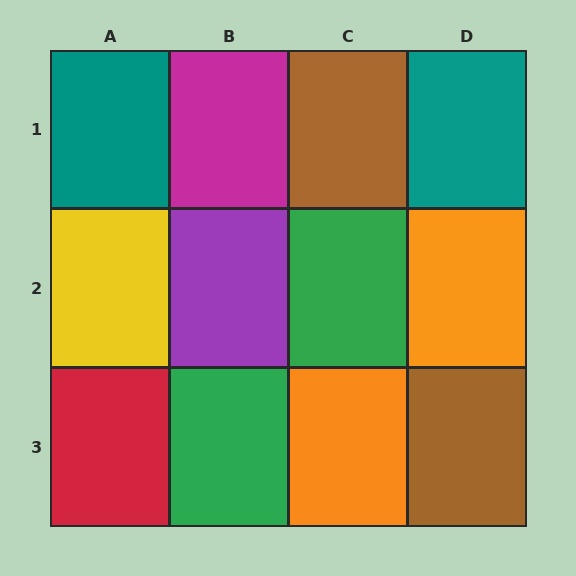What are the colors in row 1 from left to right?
Teal, magenta, brown, teal.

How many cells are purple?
1 cell is purple.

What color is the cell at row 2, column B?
Purple.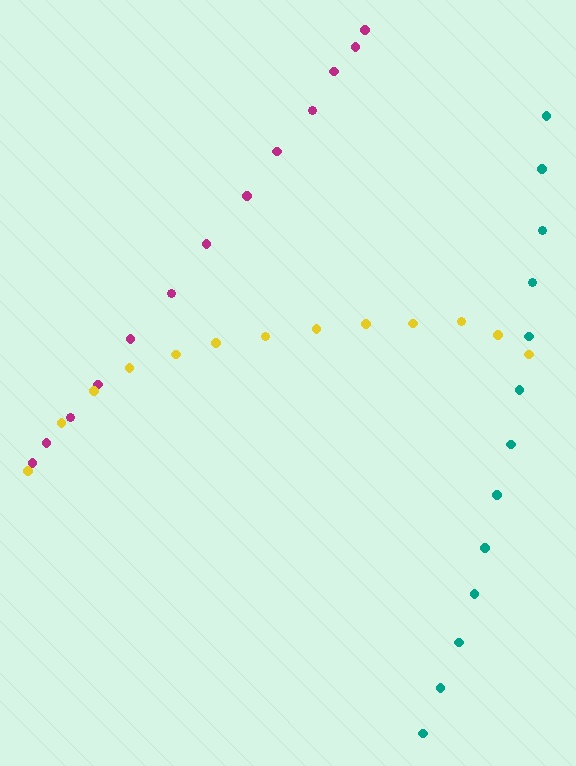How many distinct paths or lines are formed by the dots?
There are 3 distinct paths.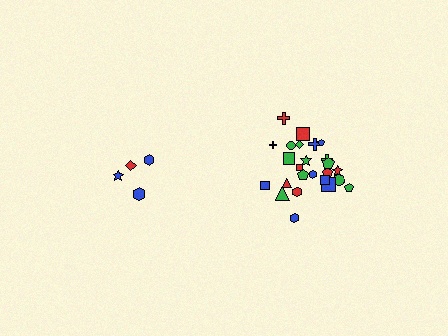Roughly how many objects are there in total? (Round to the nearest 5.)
Roughly 30 objects in total.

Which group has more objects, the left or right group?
The right group.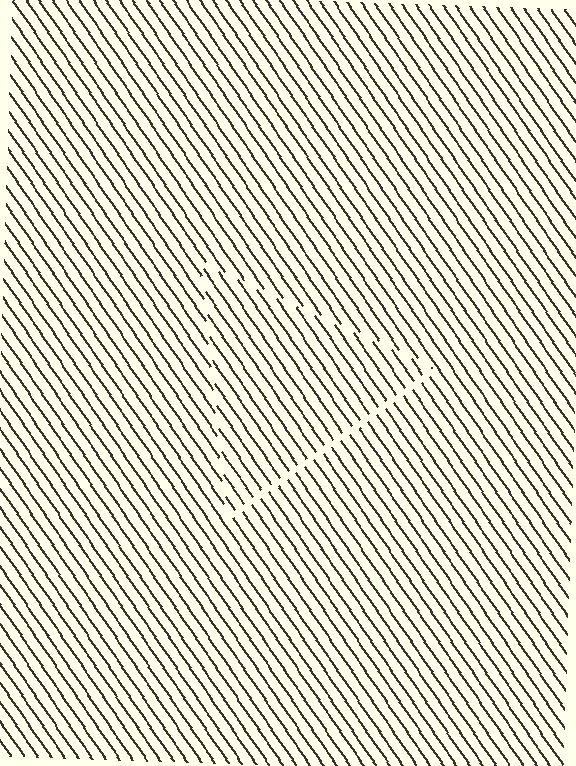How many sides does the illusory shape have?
3 sides — the line-ends trace a triangle.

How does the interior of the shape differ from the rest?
The interior of the shape contains the same grating, shifted by half a period — the contour is defined by the phase discontinuity where line-ends from the inner and outer gratings abut.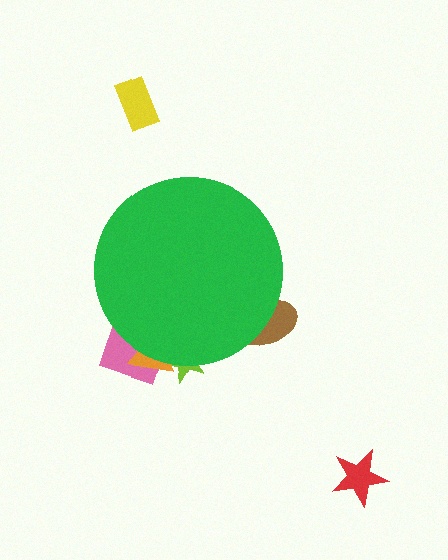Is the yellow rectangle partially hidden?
No, the yellow rectangle is fully visible.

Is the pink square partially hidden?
Yes, the pink square is partially hidden behind the green circle.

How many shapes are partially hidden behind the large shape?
4 shapes are partially hidden.